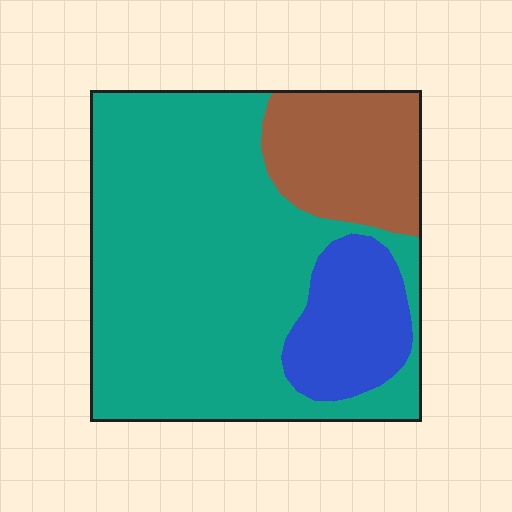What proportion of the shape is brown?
Brown takes up about one sixth (1/6) of the shape.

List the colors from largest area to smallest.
From largest to smallest: teal, brown, blue.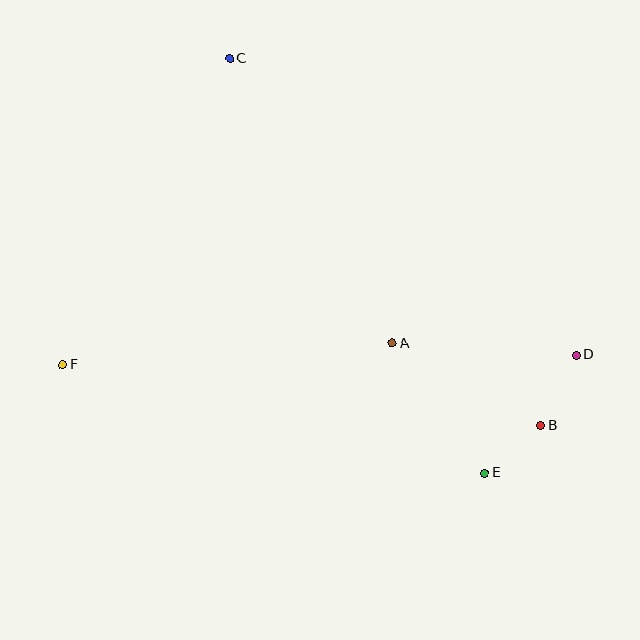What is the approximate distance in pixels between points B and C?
The distance between B and C is approximately 482 pixels.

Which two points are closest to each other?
Points B and E are closest to each other.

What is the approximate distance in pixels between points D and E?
The distance between D and E is approximately 149 pixels.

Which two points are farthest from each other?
Points D and F are farthest from each other.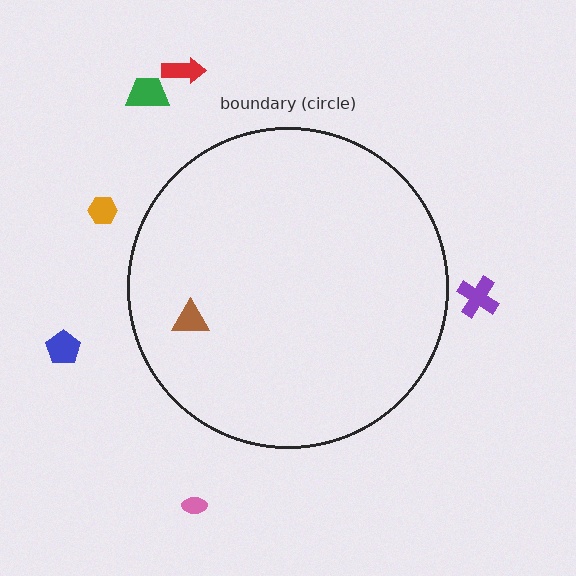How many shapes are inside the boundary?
1 inside, 6 outside.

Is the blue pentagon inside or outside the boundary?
Outside.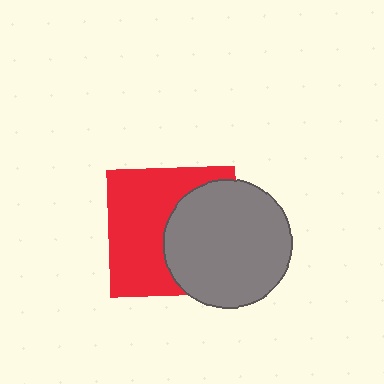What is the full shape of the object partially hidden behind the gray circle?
The partially hidden object is a red square.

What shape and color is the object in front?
The object in front is a gray circle.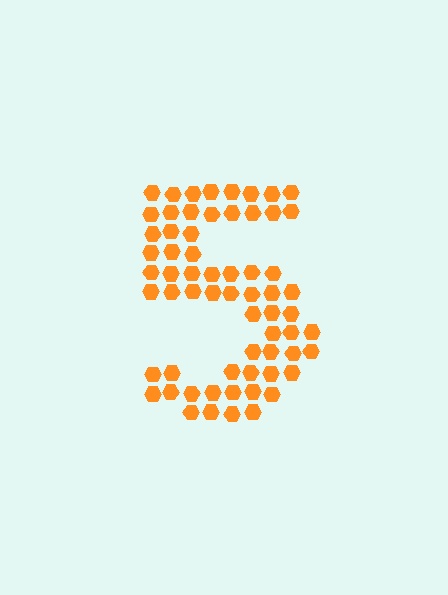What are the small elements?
The small elements are hexagons.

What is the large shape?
The large shape is the digit 5.